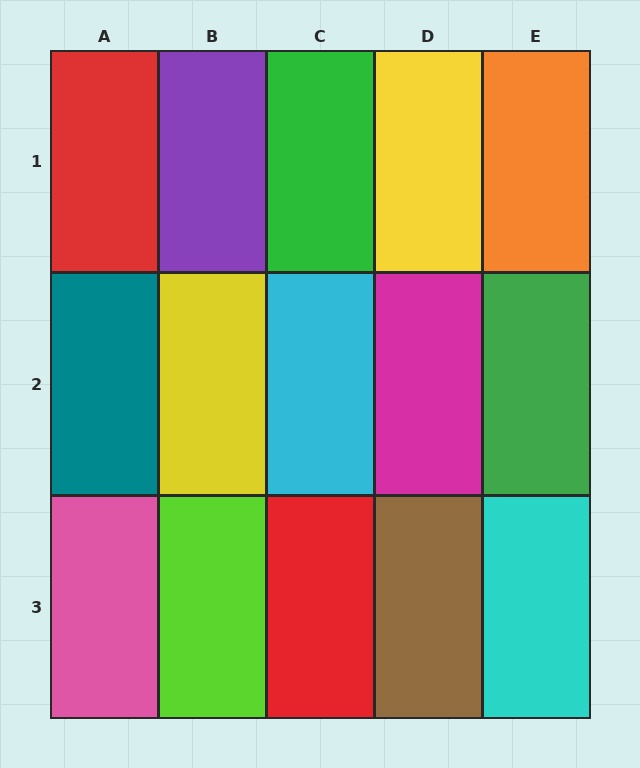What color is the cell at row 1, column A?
Red.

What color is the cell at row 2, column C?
Cyan.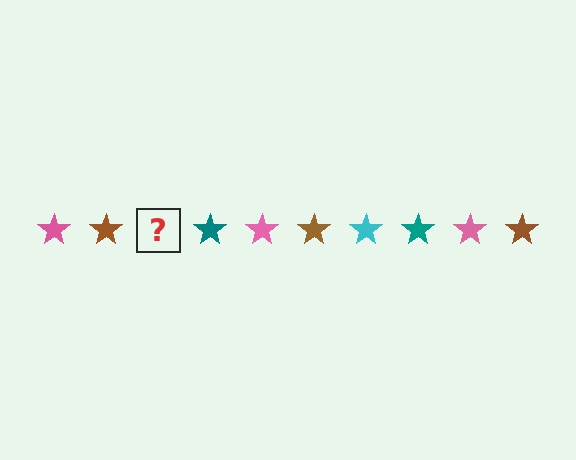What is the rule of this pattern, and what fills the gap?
The rule is that the pattern cycles through pink, brown, cyan, teal stars. The gap should be filled with a cyan star.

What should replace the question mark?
The question mark should be replaced with a cyan star.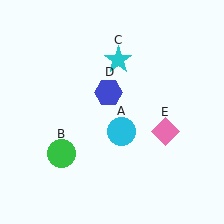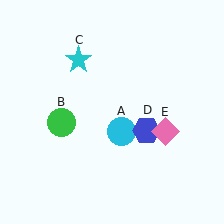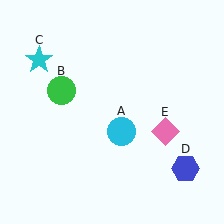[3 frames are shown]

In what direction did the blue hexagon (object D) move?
The blue hexagon (object D) moved down and to the right.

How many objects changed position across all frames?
3 objects changed position: green circle (object B), cyan star (object C), blue hexagon (object D).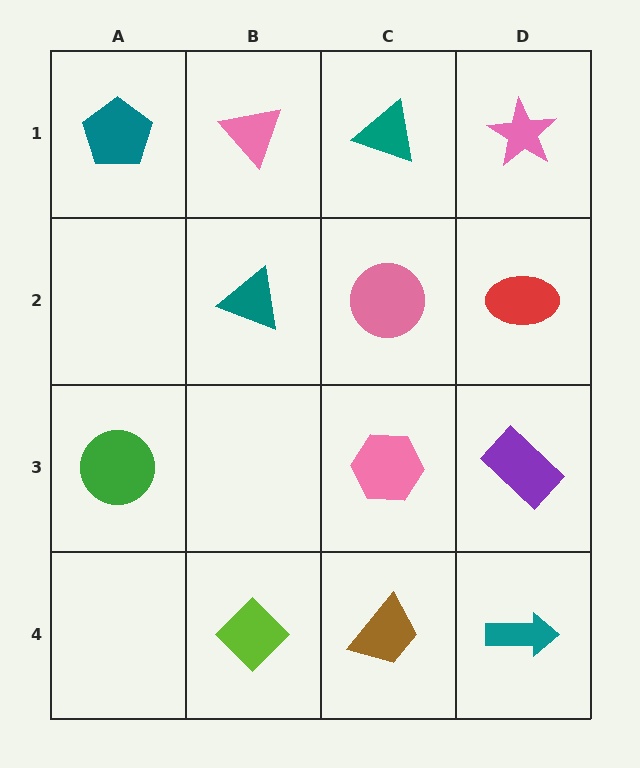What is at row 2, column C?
A pink circle.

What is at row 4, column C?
A brown trapezoid.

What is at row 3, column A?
A green circle.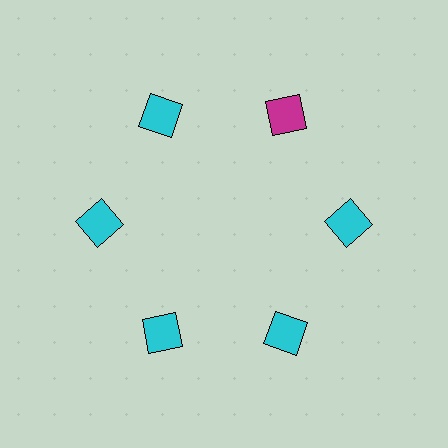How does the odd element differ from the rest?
It has a different color: magenta instead of cyan.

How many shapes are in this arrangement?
There are 6 shapes arranged in a ring pattern.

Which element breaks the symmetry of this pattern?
The magenta square at roughly the 1 o'clock position breaks the symmetry. All other shapes are cyan squares.